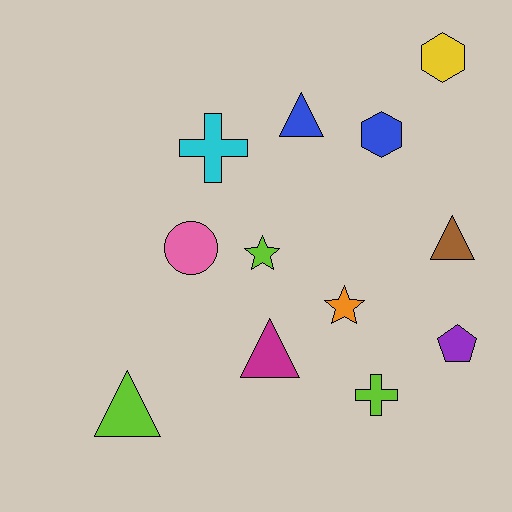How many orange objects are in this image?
There is 1 orange object.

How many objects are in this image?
There are 12 objects.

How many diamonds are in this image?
There are no diamonds.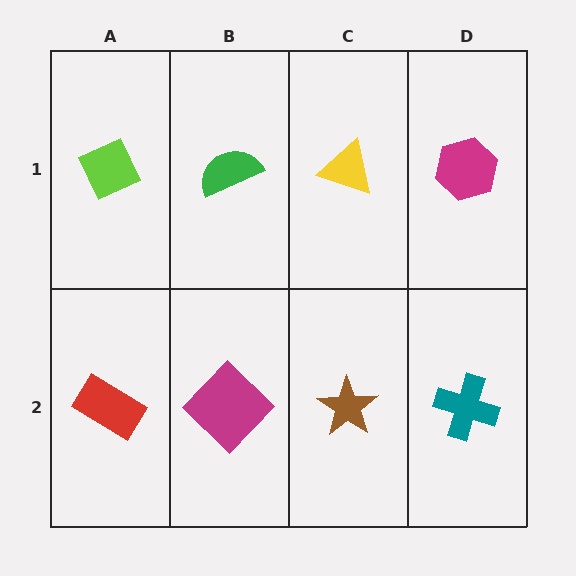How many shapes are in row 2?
4 shapes.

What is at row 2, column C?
A brown star.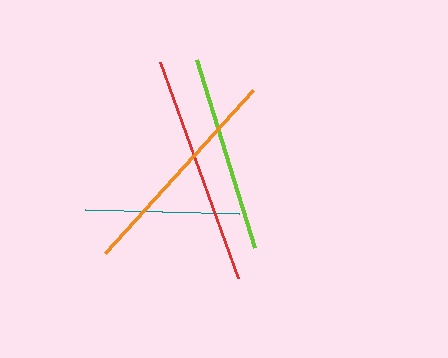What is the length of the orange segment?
The orange segment is approximately 220 pixels long.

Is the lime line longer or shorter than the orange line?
The orange line is longer than the lime line.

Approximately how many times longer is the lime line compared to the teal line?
The lime line is approximately 1.3 times the length of the teal line.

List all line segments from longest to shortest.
From longest to shortest: red, orange, lime, teal.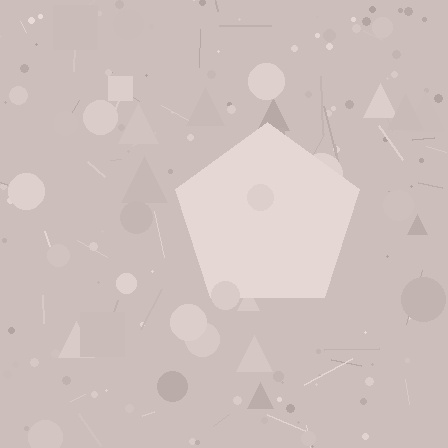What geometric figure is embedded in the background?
A pentagon is embedded in the background.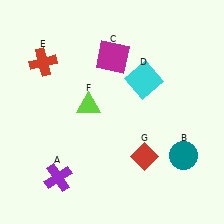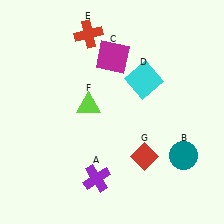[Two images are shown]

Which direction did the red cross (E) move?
The red cross (E) moved right.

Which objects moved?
The objects that moved are: the purple cross (A), the red cross (E).